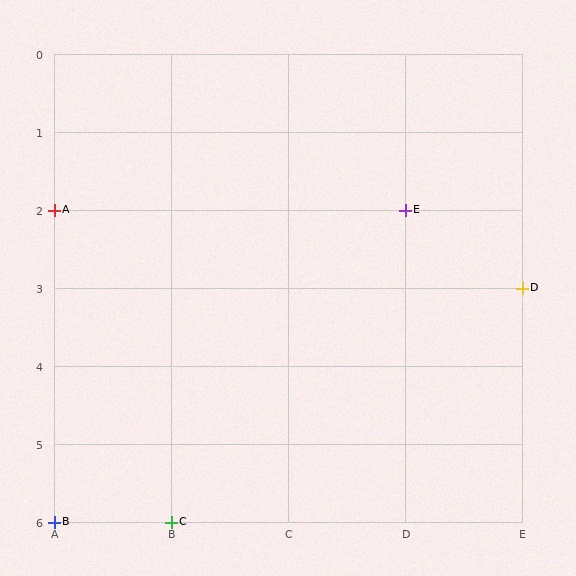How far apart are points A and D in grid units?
Points A and D are 4 columns and 1 row apart (about 4.1 grid units diagonally).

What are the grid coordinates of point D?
Point D is at grid coordinates (E, 3).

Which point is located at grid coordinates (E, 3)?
Point D is at (E, 3).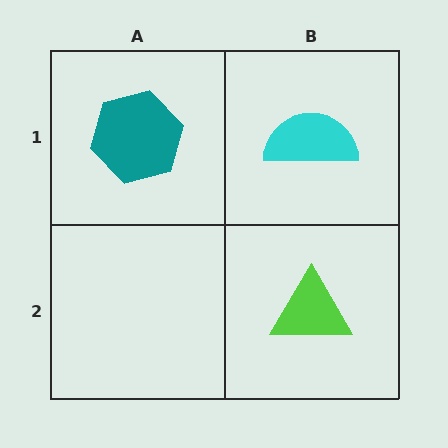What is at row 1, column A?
A teal hexagon.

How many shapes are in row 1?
2 shapes.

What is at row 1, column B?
A cyan semicircle.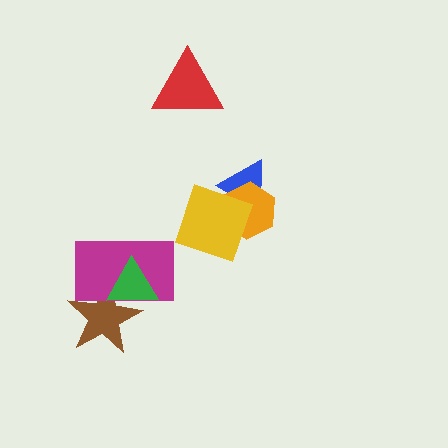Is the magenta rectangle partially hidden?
Yes, it is partially covered by another shape.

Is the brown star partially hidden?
Yes, it is partially covered by another shape.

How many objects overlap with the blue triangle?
2 objects overlap with the blue triangle.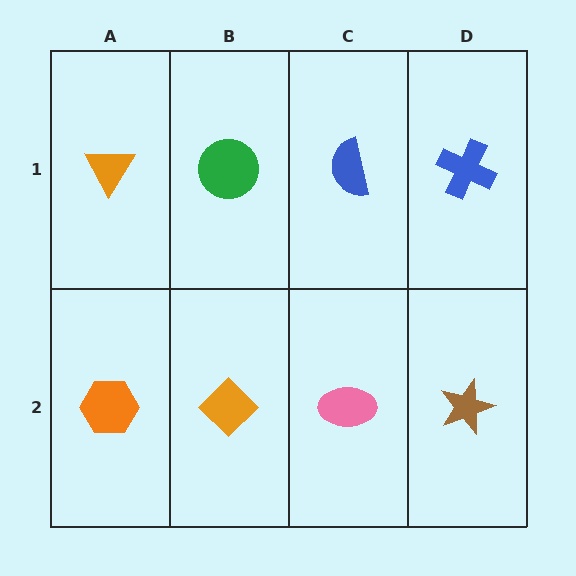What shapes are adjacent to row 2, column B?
A green circle (row 1, column B), an orange hexagon (row 2, column A), a pink ellipse (row 2, column C).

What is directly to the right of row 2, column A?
An orange diamond.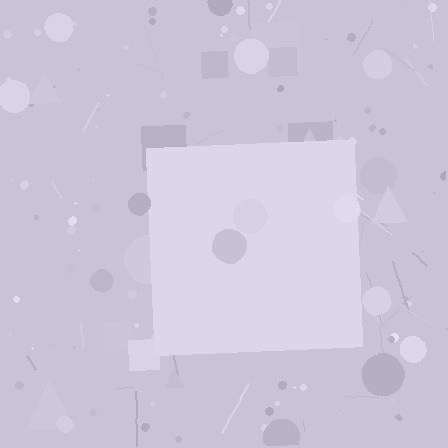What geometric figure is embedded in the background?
A square is embedded in the background.